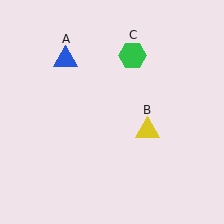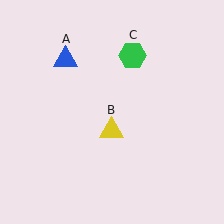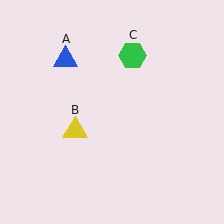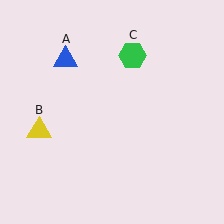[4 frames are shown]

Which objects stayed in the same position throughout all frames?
Blue triangle (object A) and green hexagon (object C) remained stationary.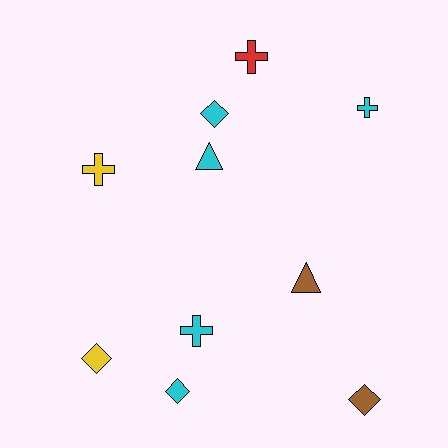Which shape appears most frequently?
Diamond, with 4 objects.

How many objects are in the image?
There are 10 objects.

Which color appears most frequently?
Cyan, with 5 objects.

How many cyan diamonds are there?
There are 2 cyan diamonds.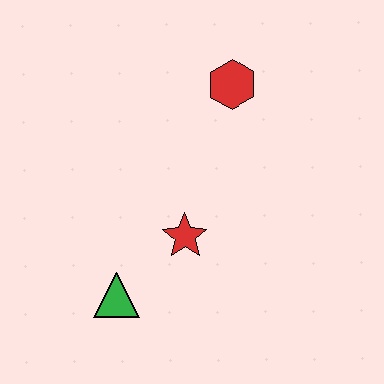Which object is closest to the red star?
The green triangle is closest to the red star.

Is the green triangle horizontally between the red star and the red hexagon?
No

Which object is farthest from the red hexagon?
The green triangle is farthest from the red hexagon.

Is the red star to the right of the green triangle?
Yes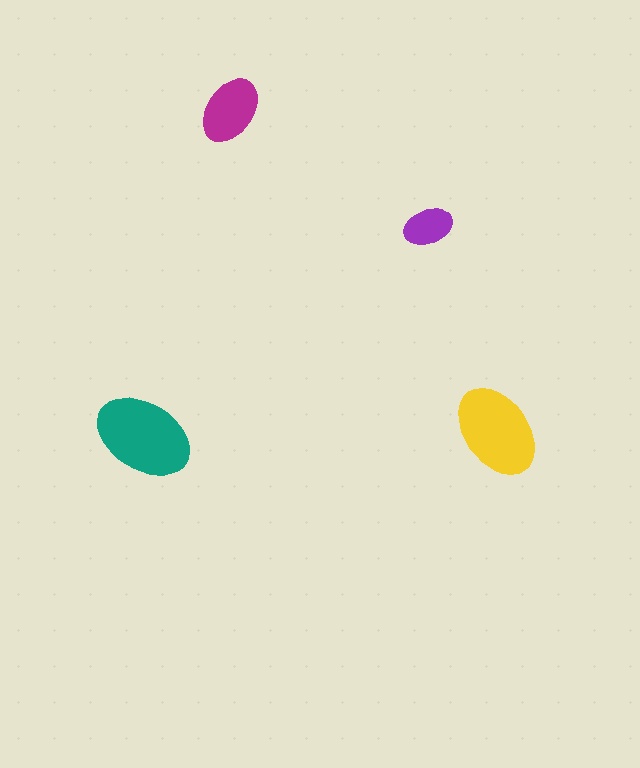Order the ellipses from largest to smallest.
the teal one, the yellow one, the magenta one, the purple one.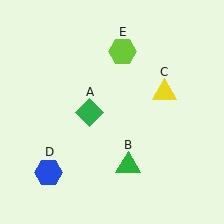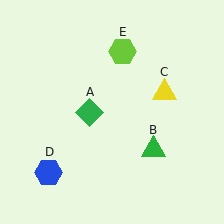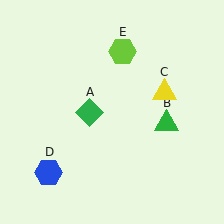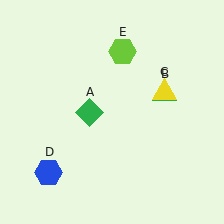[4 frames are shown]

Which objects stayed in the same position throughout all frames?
Green diamond (object A) and yellow triangle (object C) and blue hexagon (object D) and lime hexagon (object E) remained stationary.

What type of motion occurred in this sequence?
The green triangle (object B) rotated counterclockwise around the center of the scene.